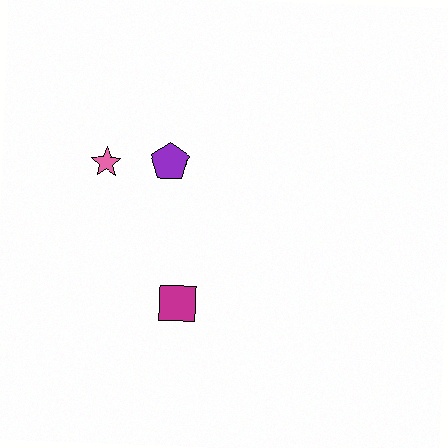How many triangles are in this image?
There are no triangles.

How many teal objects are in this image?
There are no teal objects.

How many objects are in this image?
There are 3 objects.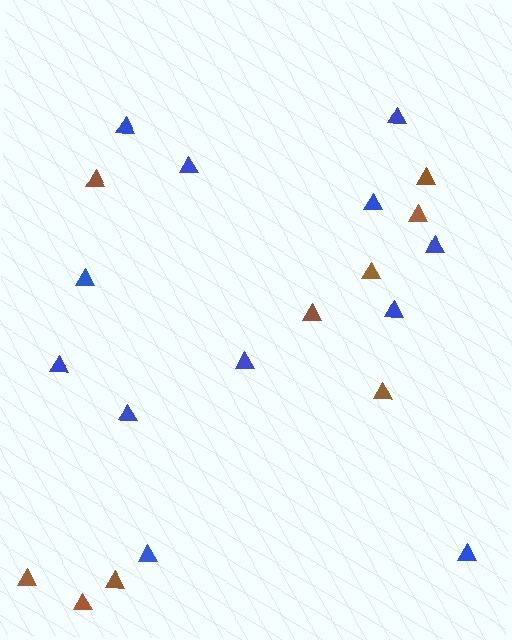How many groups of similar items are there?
There are 2 groups: one group of brown triangles (9) and one group of blue triangles (12).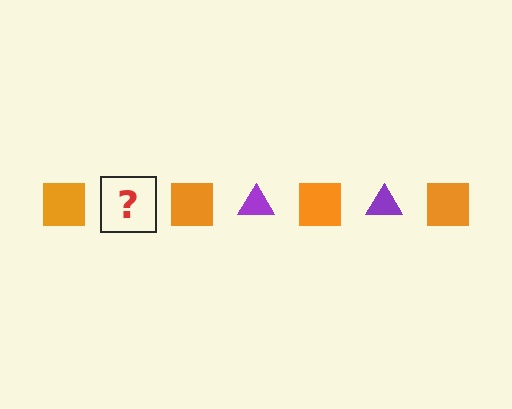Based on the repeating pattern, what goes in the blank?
The blank should be a purple triangle.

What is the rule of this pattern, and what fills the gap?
The rule is that the pattern alternates between orange square and purple triangle. The gap should be filled with a purple triangle.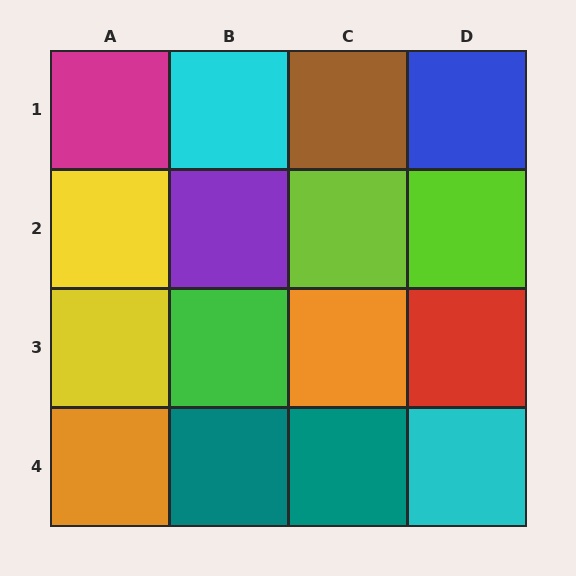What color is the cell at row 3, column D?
Red.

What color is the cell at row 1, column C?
Brown.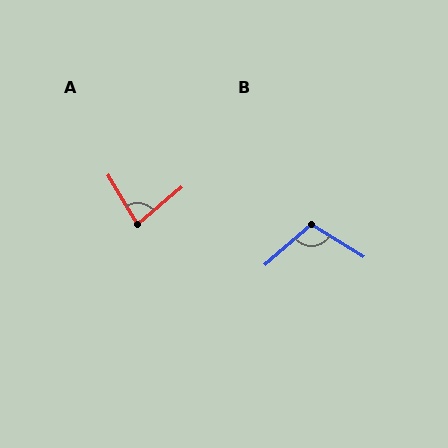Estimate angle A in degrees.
Approximately 81 degrees.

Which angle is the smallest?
A, at approximately 81 degrees.